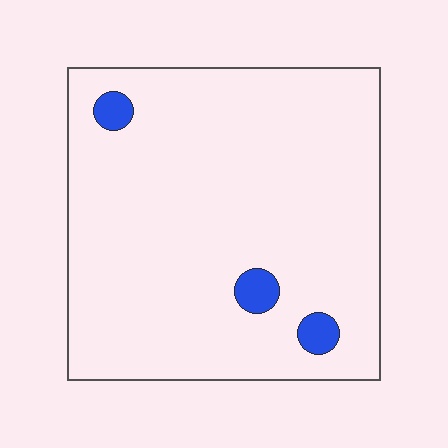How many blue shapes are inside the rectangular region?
3.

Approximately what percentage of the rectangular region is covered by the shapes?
Approximately 5%.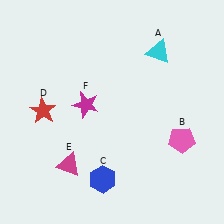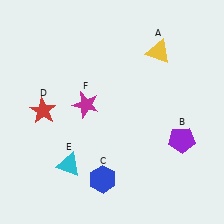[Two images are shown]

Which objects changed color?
A changed from cyan to yellow. B changed from pink to purple. E changed from magenta to cyan.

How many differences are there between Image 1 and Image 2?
There are 3 differences between the two images.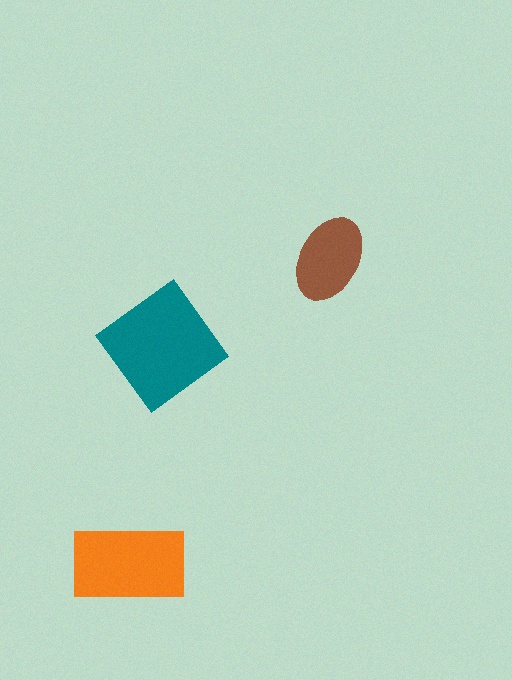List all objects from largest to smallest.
The teal diamond, the orange rectangle, the brown ellipse.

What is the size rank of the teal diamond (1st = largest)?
1st.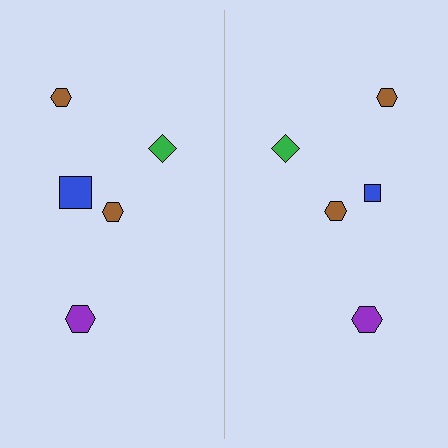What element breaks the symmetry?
The blue square on the right side has a different size than its mirror counterpart.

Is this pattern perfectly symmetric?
No, the pattern is not perfectly symmetric. The blue square on the right side has a different size than its mirror counterpart.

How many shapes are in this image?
There are 10 shapes in this image.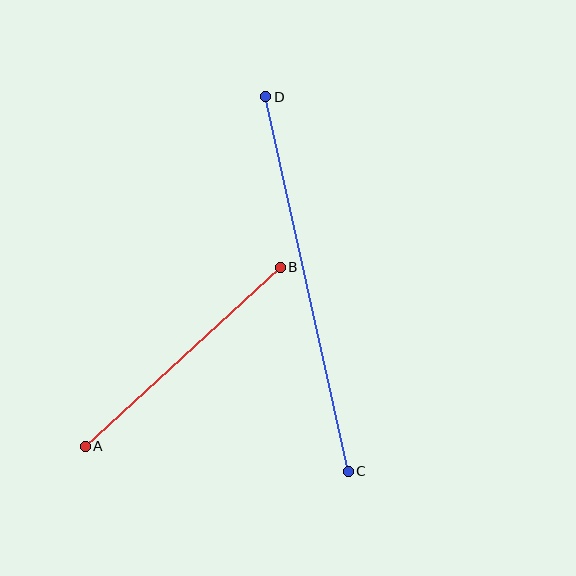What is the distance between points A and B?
The distance is approximately 265 pixels.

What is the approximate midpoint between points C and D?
The midpoint is at approximately (307, 284) pixels.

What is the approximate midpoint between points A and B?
The midpoint is at approximately (183, 357) pixels.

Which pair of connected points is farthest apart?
Points C and D are farthest apart.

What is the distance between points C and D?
The distance is approximately 383 pixels.